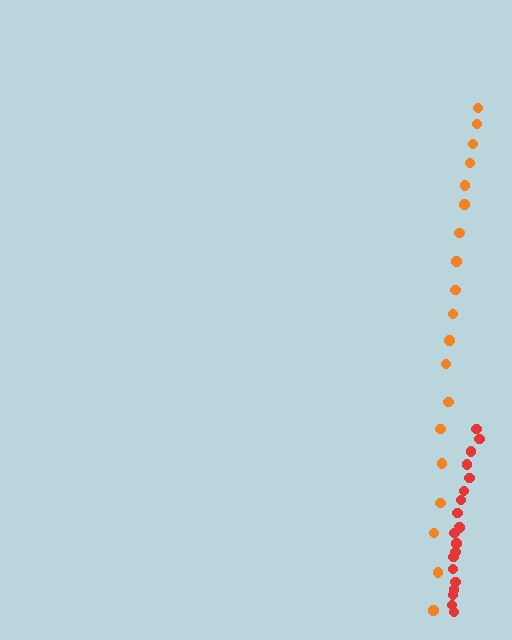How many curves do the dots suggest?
There are 2 distinct paths.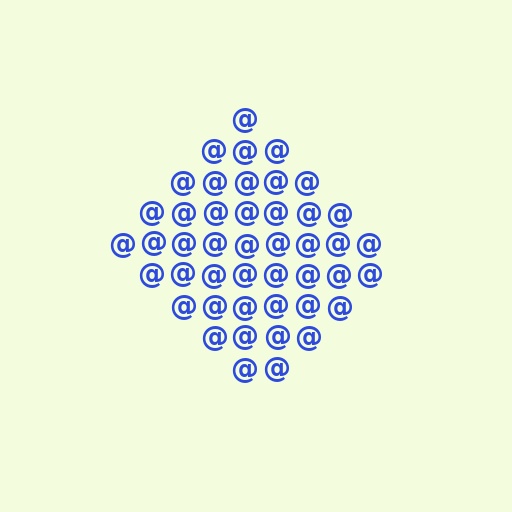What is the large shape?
The large shape is a diamond.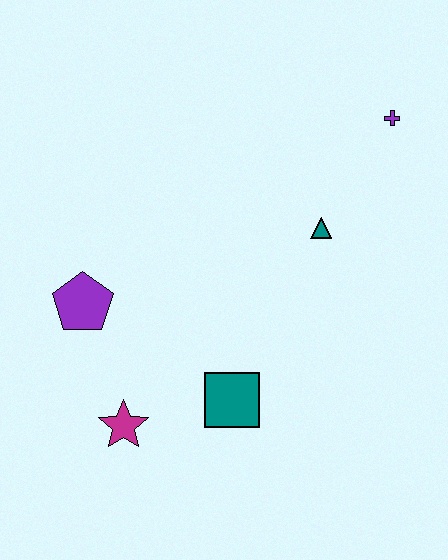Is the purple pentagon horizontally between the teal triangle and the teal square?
No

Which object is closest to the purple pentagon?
The magenta star is closest to the purple pentagon.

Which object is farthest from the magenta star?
The purple cross is farthest from the magenta star.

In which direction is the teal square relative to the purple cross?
The teal square is below the purple cross.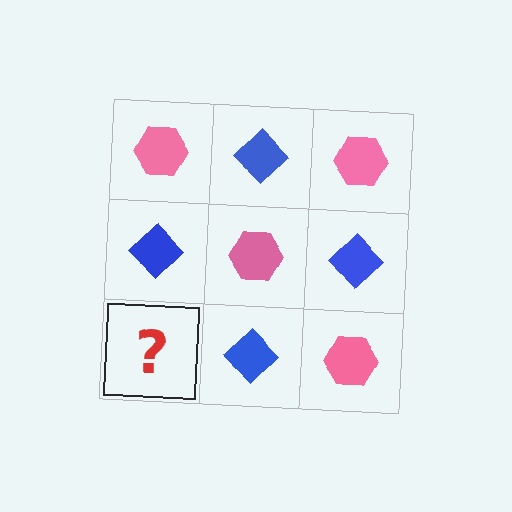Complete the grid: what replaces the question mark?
The question mark should be replaced with a pink hexagon.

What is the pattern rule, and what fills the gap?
The rule is that it alternates pink hexagon and blue diamond in a checkerboard pattern. The gap should be filled with a pink hexagon.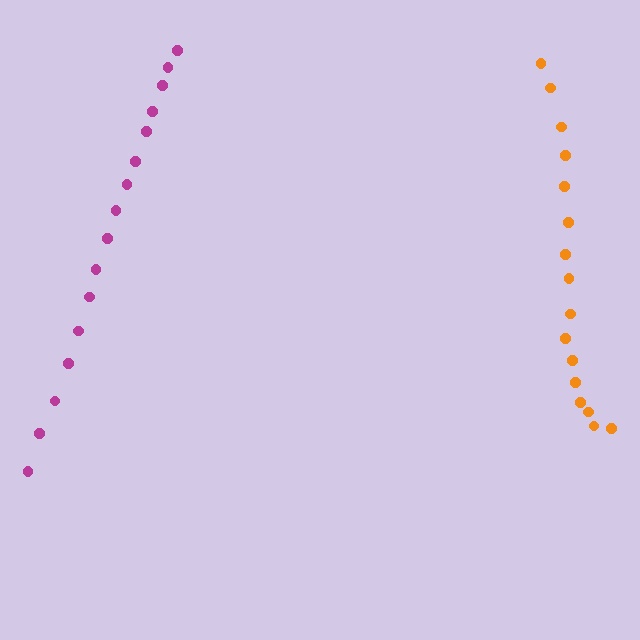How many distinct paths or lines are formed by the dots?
There are 2 distinct paths.